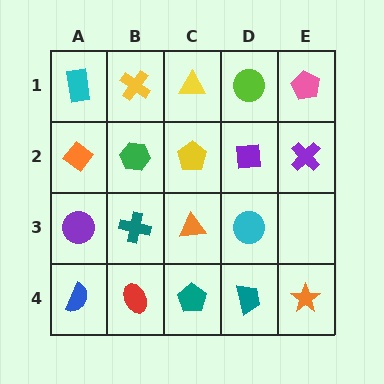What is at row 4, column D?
A teal trapezoid.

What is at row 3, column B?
A teal cross.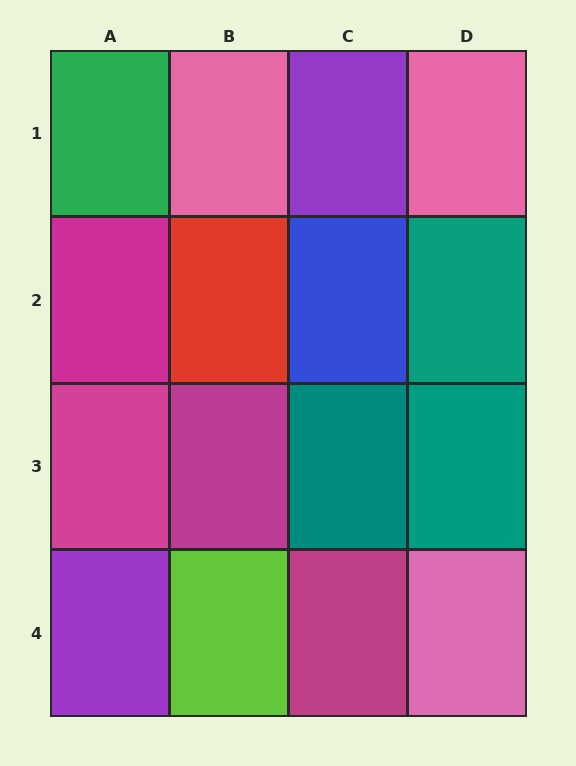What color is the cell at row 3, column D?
Teal.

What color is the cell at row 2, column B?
Red.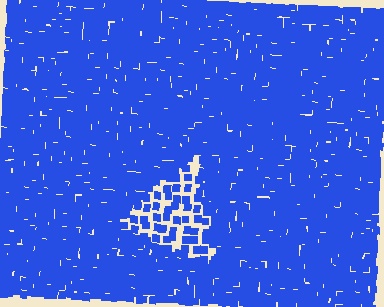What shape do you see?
I see a triangle.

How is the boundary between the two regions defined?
The boundary is defined by a change in element density (approximately 2.5x ratio). All elements are the same color, size, and shape.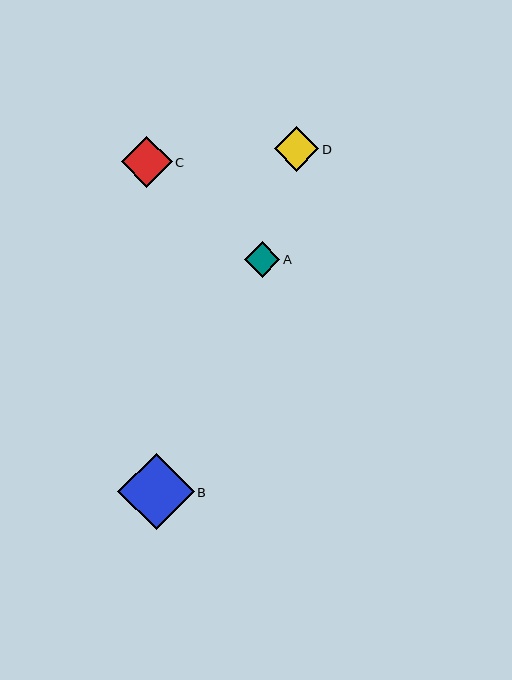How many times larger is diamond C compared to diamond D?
Diamond C is approximately 1.1 times the size of diamond D.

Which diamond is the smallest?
Diamond A is the smallest with a size of approximately 35 pixels.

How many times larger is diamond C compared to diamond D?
Diamond C is approximately 1.1 times the size of diamond D.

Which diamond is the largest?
Diamond B is the largest with a size of approximately 76 pixels.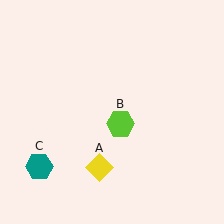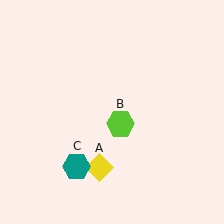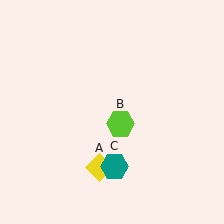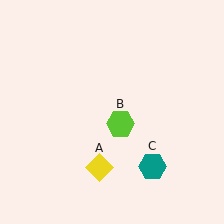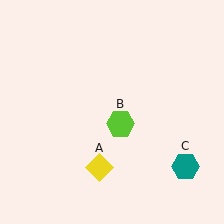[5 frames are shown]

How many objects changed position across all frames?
1 object changed position: teal hexagon (object C).